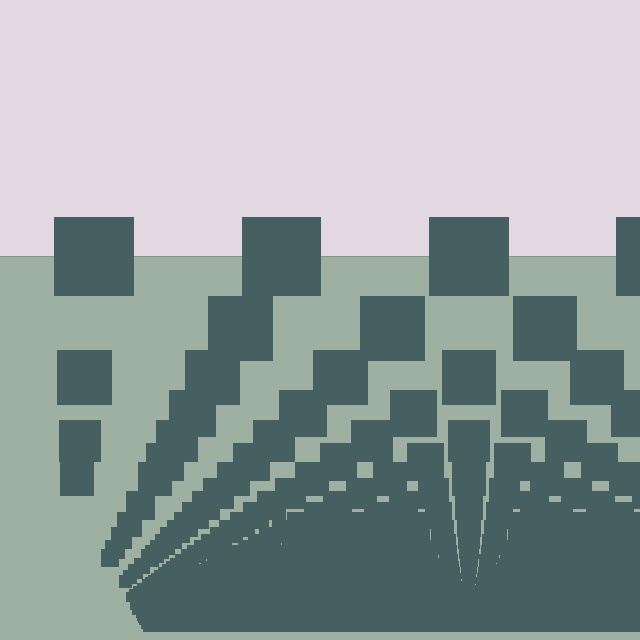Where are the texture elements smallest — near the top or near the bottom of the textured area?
Near the bottom.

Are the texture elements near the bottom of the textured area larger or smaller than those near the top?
Smaller. The gradient is inverted — elements near the bottom are smaller and denser.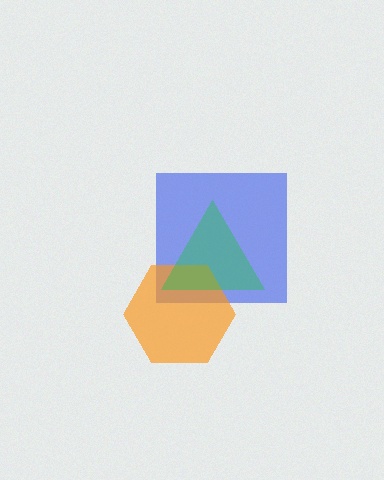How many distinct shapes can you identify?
There are 3 distinct shapes: a blue square, an orange hexagon, a green triangle.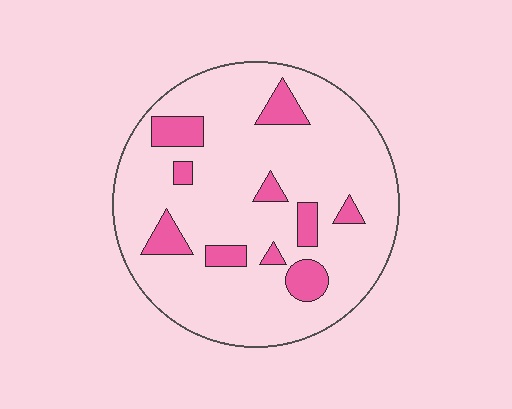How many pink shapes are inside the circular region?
10.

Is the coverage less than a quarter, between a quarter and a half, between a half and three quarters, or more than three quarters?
Less than a quarter.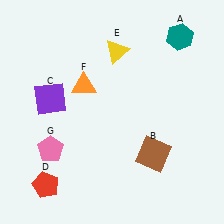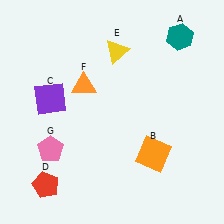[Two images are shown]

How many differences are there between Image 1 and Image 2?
There is 1 difference between the two images.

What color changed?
The square (B) changed from brown in Image 1 to orange in Image 2.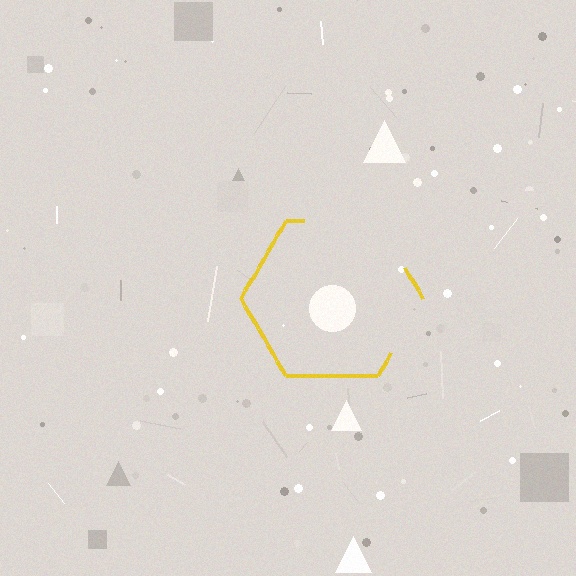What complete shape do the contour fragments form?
The contour fragments form a hexagon.